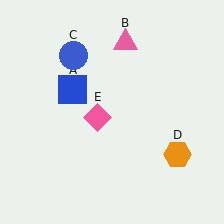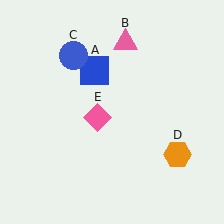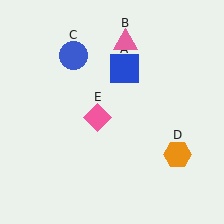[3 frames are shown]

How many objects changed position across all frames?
1 object changed position: blue square (object A).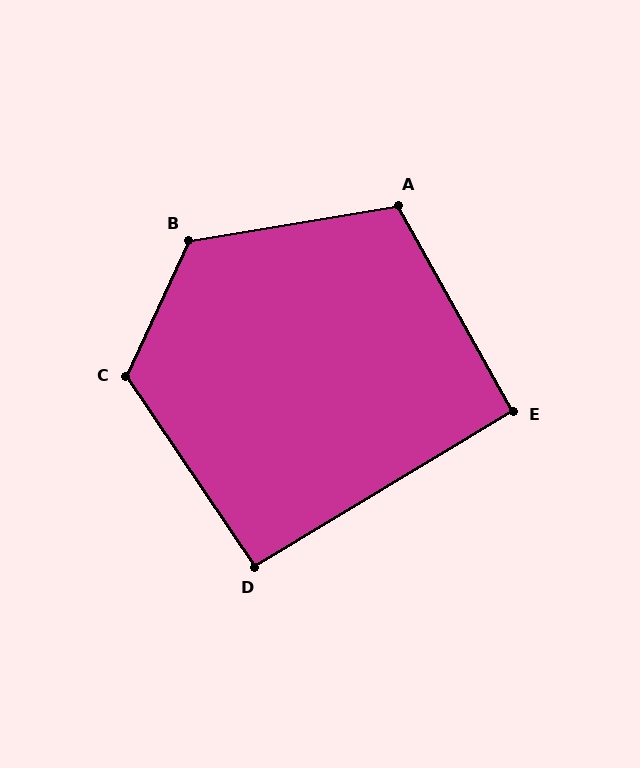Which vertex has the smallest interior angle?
E, at approximately 92 degrees.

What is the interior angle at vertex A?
Approximately 110 degrees (obtuse).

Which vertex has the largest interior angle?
B, at approximately 124 degrees.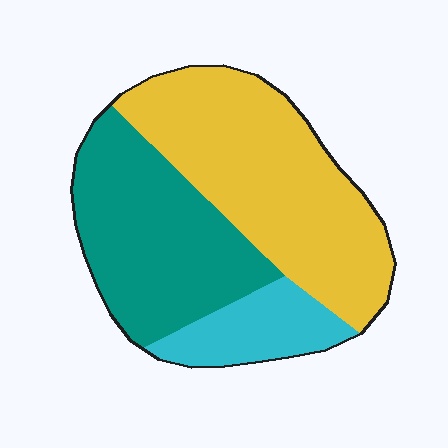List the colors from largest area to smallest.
From largest to smallest: yellow, teal, cyan.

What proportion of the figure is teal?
Teal covers roughly 35% of the figure.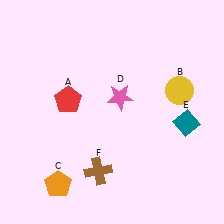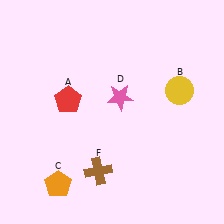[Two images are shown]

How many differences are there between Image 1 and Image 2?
There is 1 difference between the two images.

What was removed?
The teal diamond (E) was removed in Image 2.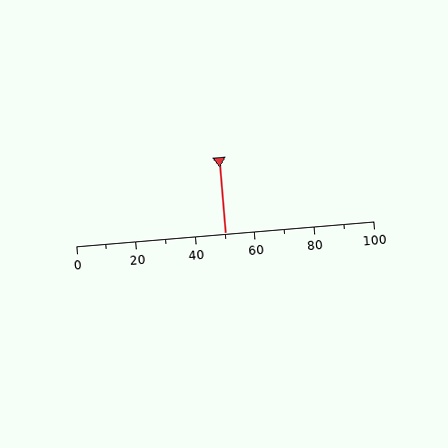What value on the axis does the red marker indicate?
The marker indicates approximately 50.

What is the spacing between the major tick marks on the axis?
The major ticks are spaced 20 apart.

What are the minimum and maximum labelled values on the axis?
The axis runs from 0 to 100.